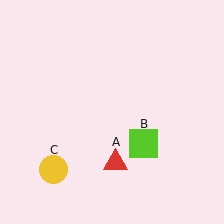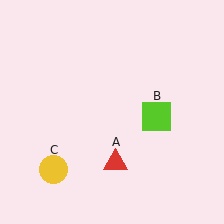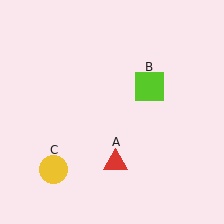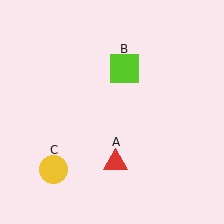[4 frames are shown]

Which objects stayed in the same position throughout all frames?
Red triangle (object A) and yellow circle (object C) remained stationary.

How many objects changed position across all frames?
1 object changed position: lime square (object B).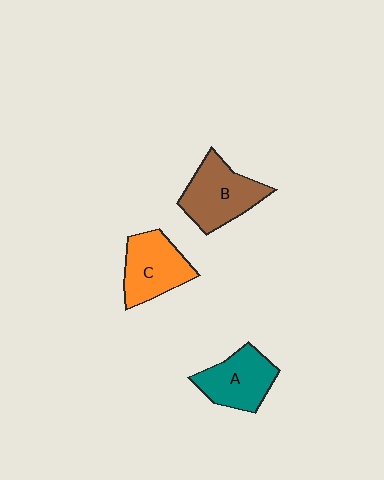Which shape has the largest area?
Shape B (brown).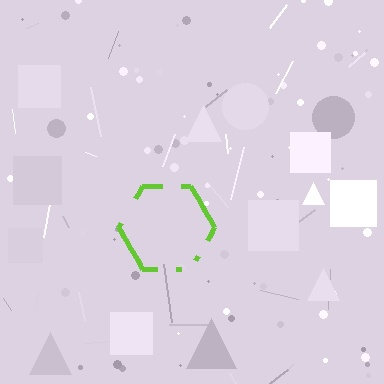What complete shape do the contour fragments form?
The contour fragments form a hexagon.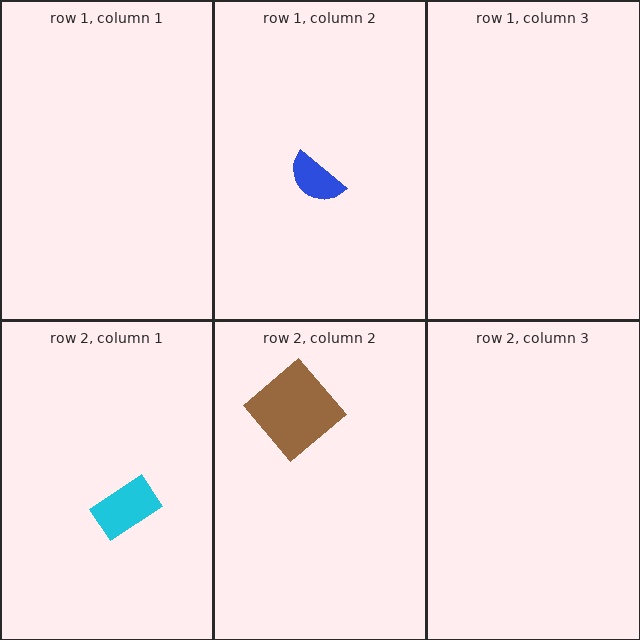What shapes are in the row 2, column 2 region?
The brown diamond.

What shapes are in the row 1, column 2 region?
The blue semicircle.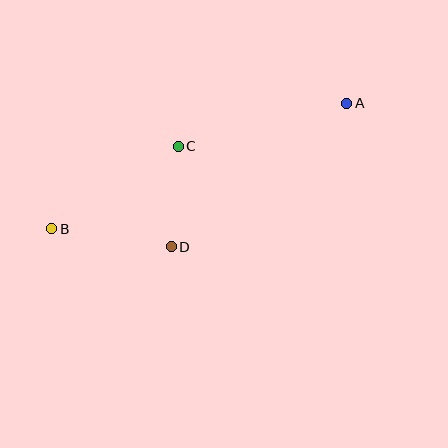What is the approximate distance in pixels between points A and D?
The distance between A and D is approximately 227 pixels.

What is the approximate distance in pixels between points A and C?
The distance between A and C is approximately 174 pixels.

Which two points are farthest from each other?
Points A and B are farthest from each other.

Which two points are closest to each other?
Points C and D are closest to each other.